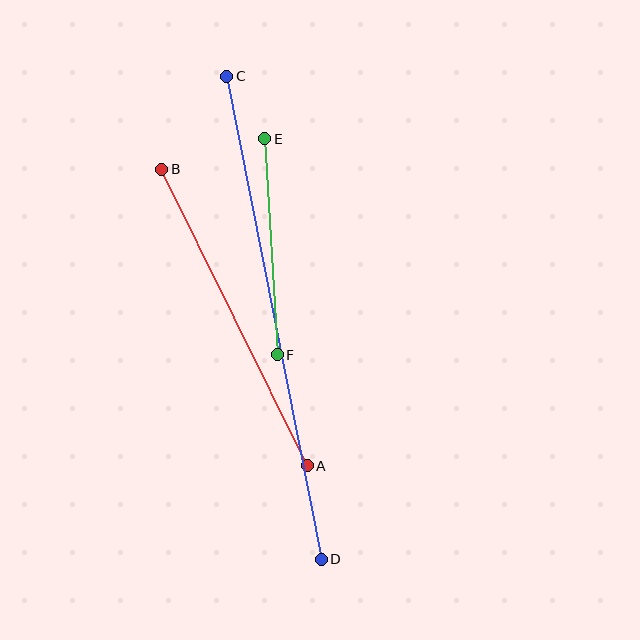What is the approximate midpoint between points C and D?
The midpoint is at approximately (274, 318) pixels.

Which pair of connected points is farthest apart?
Points C and D are farthest apart.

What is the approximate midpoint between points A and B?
The midpoint is at approximately (234, 318) pixels.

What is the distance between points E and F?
The distance is approximately 216 pixels.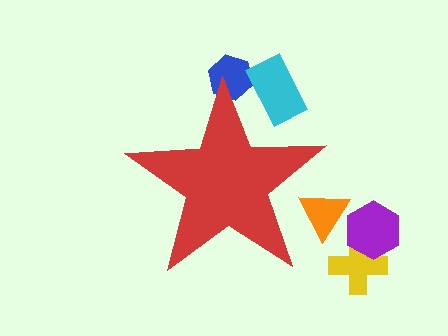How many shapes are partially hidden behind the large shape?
3 shapes are partially hidden.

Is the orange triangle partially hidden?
Yes, the orange triangle is partially hidden behind the red star.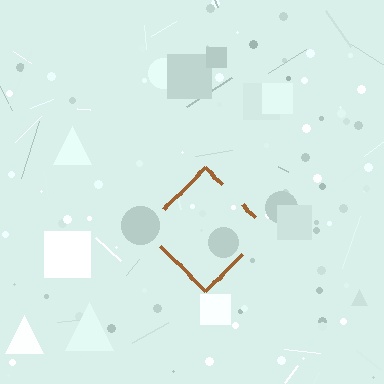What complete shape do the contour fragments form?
The contour fragments form a diamond.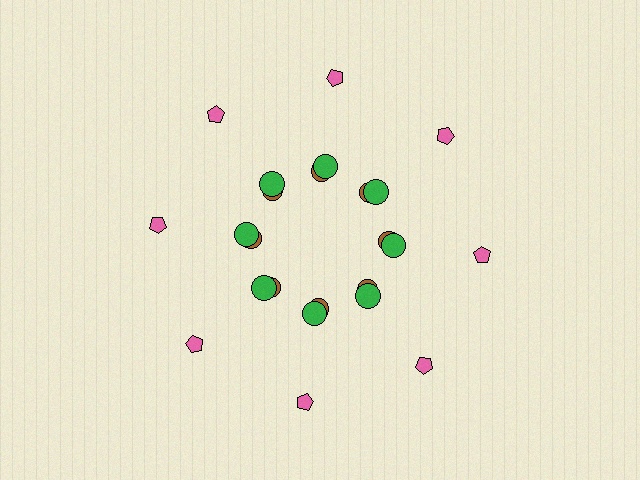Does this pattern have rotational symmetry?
Yes, this pattern has 8-fold rotational symmetry. It looks the same after rotating 45 degrees around the center.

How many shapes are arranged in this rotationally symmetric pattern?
There are 24 shapes, arranged in 8 groups of 3.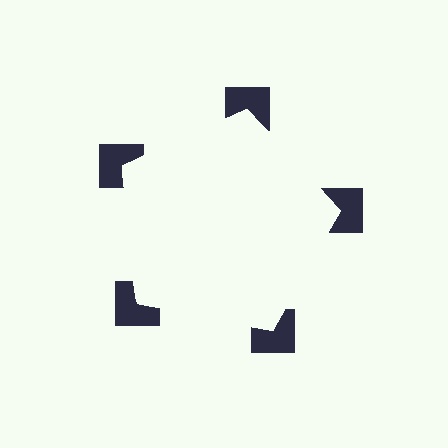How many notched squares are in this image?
There are 5 — one at each vertex of the illusory pentagon.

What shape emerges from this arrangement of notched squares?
An illusory pentagon — its edges are inferred from the aligned wedge cuts in the notched squares, not physically drawn.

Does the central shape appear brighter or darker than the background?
It typically appears slightly brighter than the background, even though no actual brightness change is drawn.